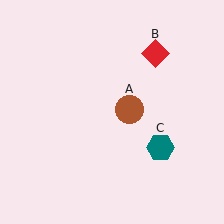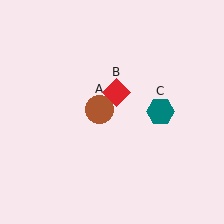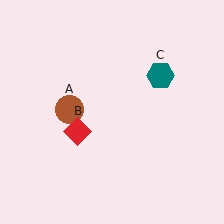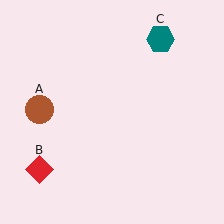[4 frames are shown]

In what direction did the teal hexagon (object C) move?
The teal hexagon (object C) moved up.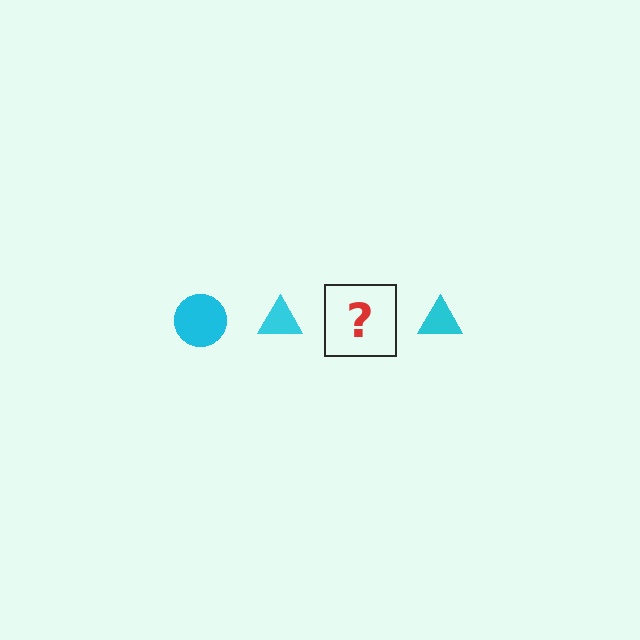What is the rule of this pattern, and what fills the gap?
The rule is that the pattern cycles through circle, triangle shapes in cyan. The gap should be filled with a cyan circle.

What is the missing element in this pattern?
The missing element is a cyan circle.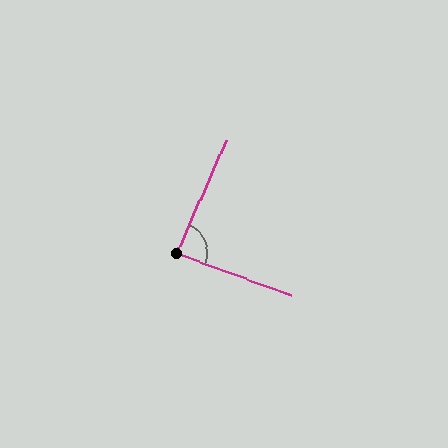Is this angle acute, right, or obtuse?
It is approximately a right angle.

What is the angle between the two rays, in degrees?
Approximately 87 degrees.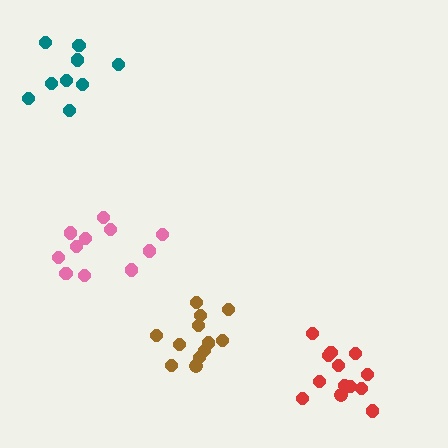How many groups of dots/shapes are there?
There are 4 groups.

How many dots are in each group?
Group 1: 11 dots, Group 2: 12 dots, Group 3: 9 dots, Group 4: 13 dots (45 total).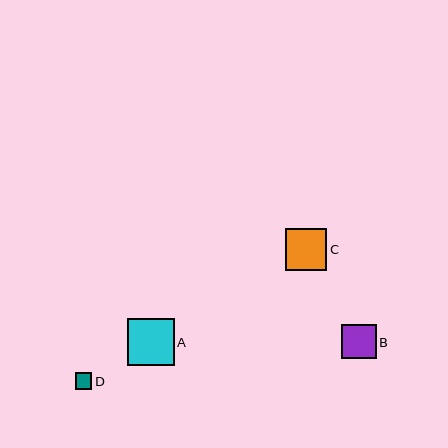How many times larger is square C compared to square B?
Square C is approximately 1.2 times the size of square B.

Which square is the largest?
Square A is the largest with a size of approximately 46 pixels.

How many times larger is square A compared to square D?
Square A is approximately 2.8 times the size of square D.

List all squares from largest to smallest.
From largest to smallest: A, C, B, D.